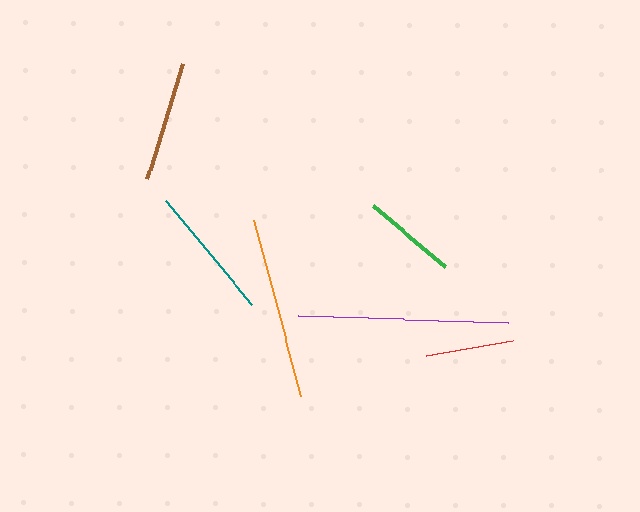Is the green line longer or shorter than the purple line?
The purple line is longer than the green line.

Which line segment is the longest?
The purple line is the longest at approximately 210 pixels.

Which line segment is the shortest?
The red line is the shortest at approximately 87 pixels.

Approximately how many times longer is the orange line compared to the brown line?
The orange line is approximately 1.5 times the length of the brown line.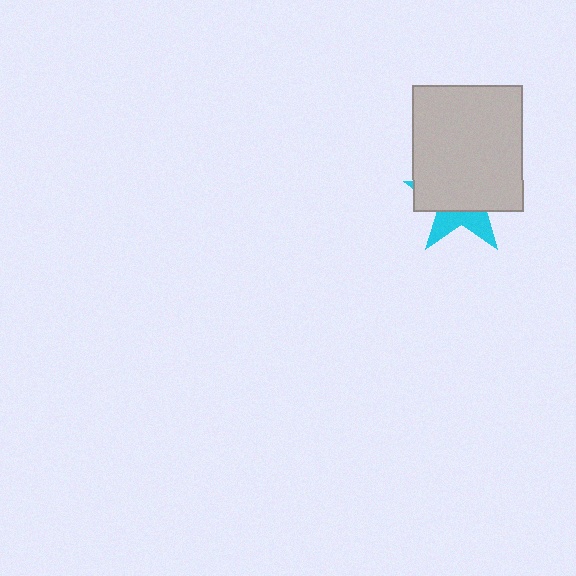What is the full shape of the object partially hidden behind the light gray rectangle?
The partially hidden object is a cyan star.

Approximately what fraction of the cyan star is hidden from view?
Roughly 68% of the cyan star is hidden behind the light gray rectangle.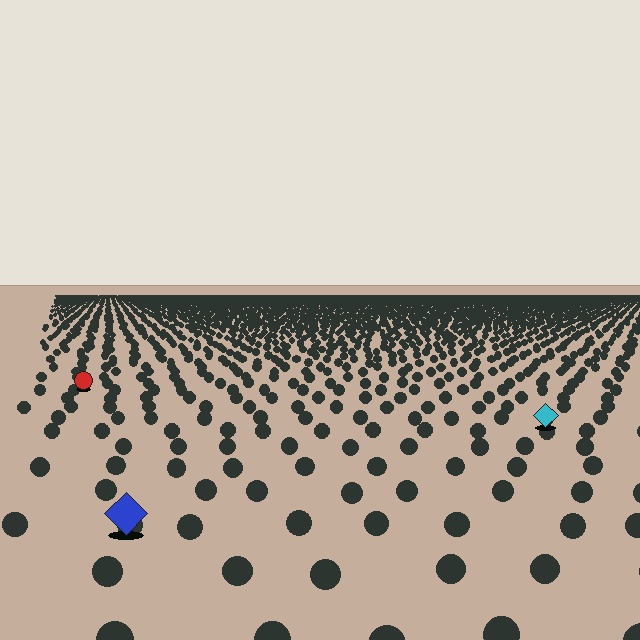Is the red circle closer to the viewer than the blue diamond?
No. The blue diamond is closer — you can tell from the texture gradient: the ground texture is coarser near it.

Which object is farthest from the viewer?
The red circle is farthest from the viewer. It appears smaller and the ground texture around it is denser.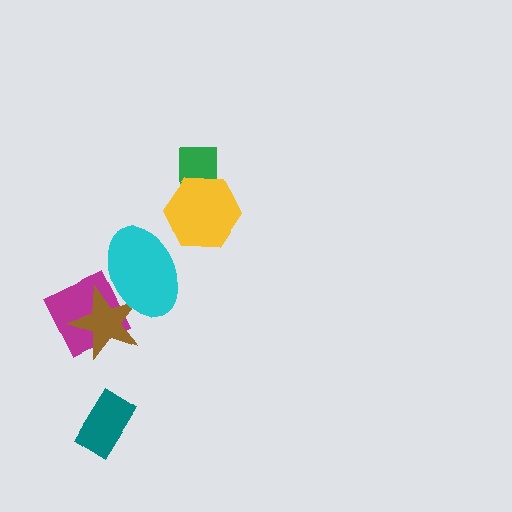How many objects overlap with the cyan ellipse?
2 objects overlap with the cyan ellipse.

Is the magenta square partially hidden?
Yes, it is partially covered by another shape.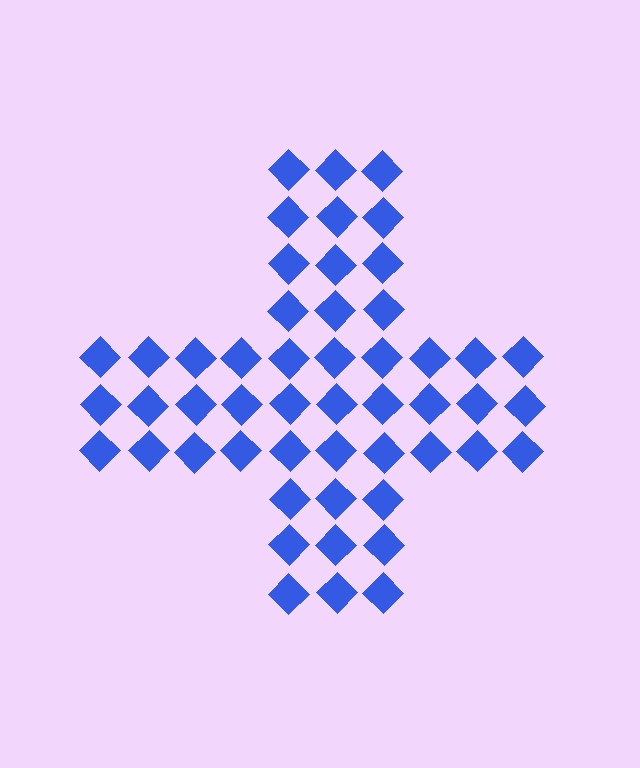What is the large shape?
The large shape is a cross.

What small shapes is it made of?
It is made of small diamonds.